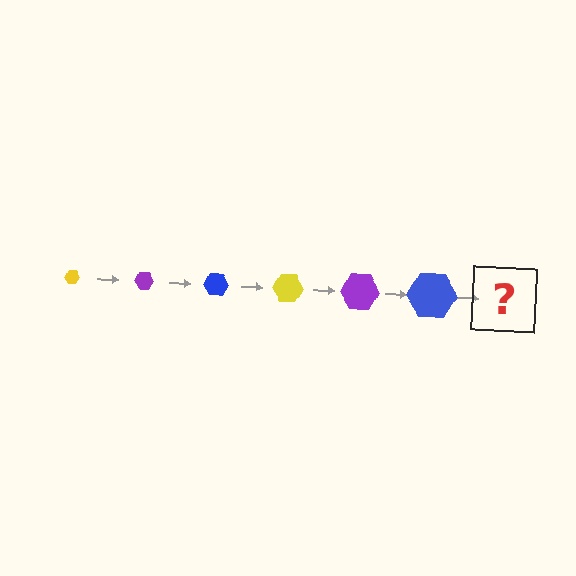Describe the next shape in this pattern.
It should be a yellow hexagon, larger than the previous one.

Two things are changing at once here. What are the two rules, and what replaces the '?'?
The two rules are that the hexagon grows larger each step and the color cycles through yellow, purple, and blue. The '?' should be a yellow hexagon, larger than the previous one.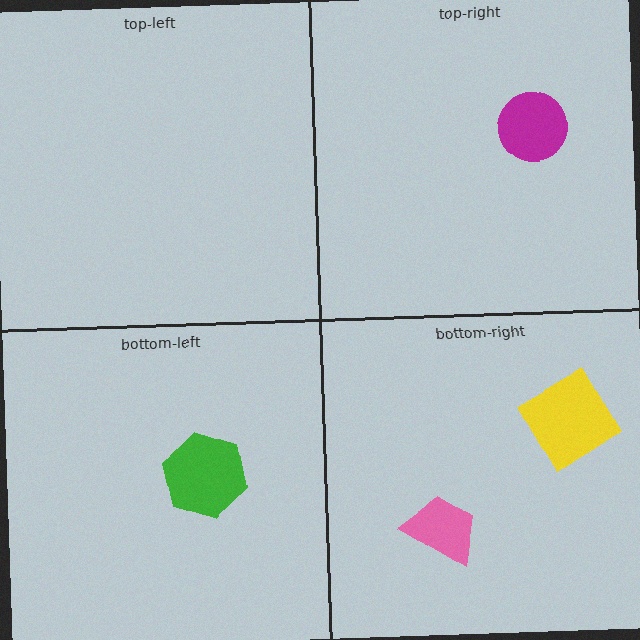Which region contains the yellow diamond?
The bottom-right region.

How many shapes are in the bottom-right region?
2.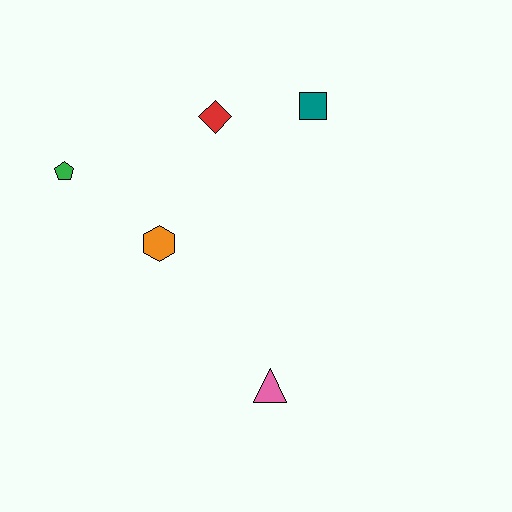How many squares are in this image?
There is 1 square.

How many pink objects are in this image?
There is 1 pink object.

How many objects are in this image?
There are 5 objects.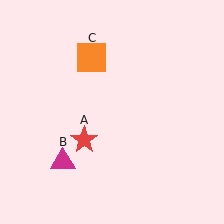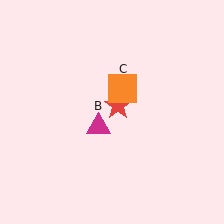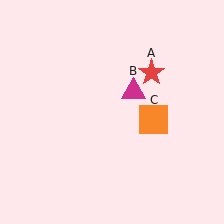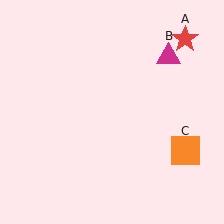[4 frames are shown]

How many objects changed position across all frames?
3 objects changed position: red star (object A), magenta triangle (object B), orange square (object C).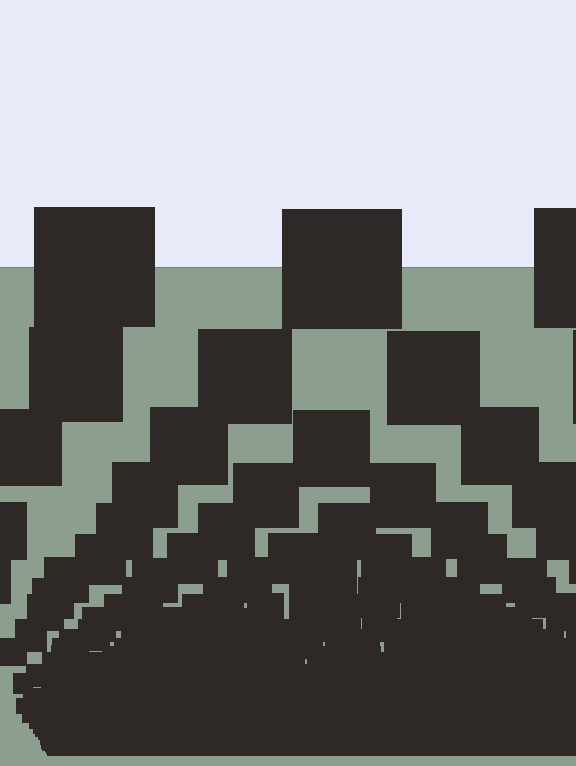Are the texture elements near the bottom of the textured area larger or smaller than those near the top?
Smaller. The gradient is inverted — elements near the bottom are smaller and denser.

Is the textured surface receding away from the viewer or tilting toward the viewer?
The surface appears to tilt toward the viewer. Texture elements get larger and sparser toward the top.